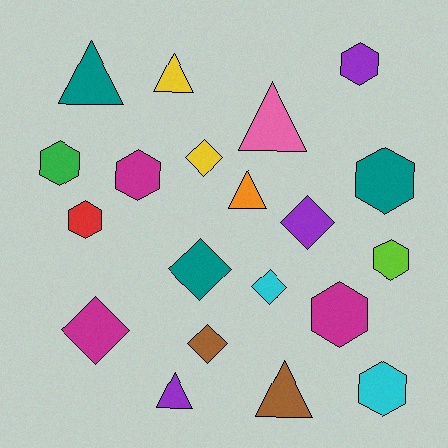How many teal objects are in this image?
There are 3 teal objects.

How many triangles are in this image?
There are 6 triangles.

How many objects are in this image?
There are 20 objects.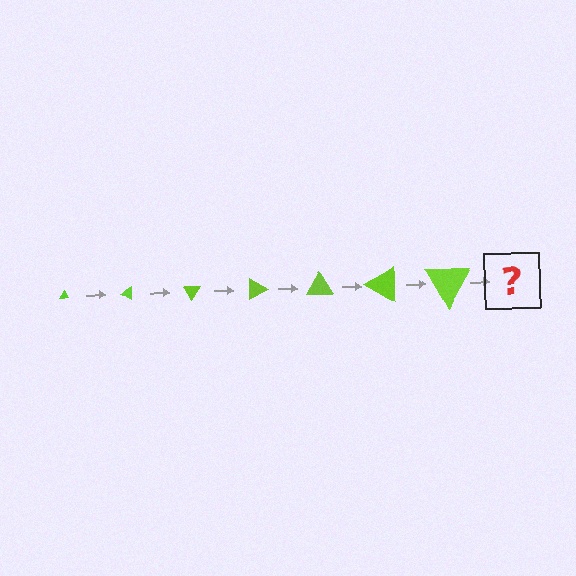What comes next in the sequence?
The next element should be a triangle, larger than the previous one and rotated 210 degrees from the start.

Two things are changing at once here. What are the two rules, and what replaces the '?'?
The two rules are that the triangle grows larger each step and it rotates 30 degrees each step. The '?' should be a triangle, larger than the previous one and rotated 210 degrees from the start.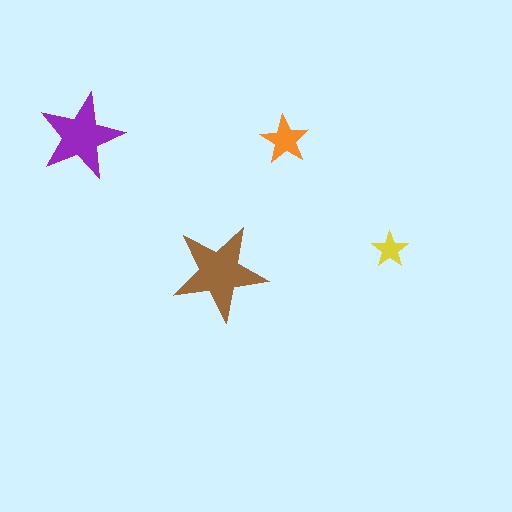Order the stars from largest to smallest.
the brown one, the purple one, the orange one, the yellow one.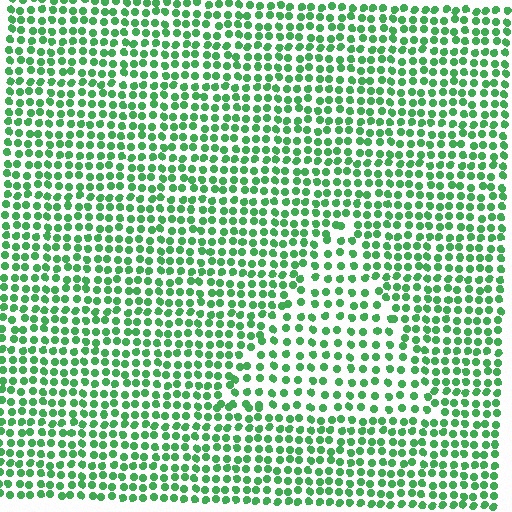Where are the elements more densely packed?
The elements are more densely packed outside the triangle boundary.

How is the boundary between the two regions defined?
The boundary is defined by a change in element density (approximately 1.6x ratio). All elements are the same color, size, and shape.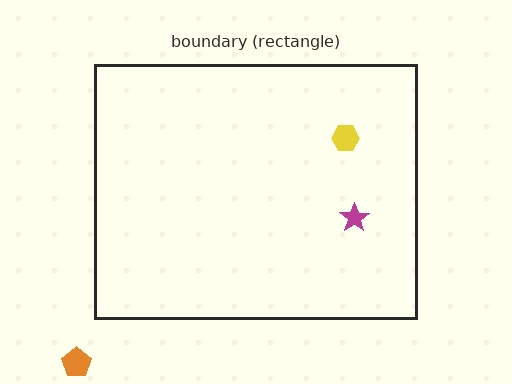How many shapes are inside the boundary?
2 inside, 1 outside.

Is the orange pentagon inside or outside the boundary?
Outside.